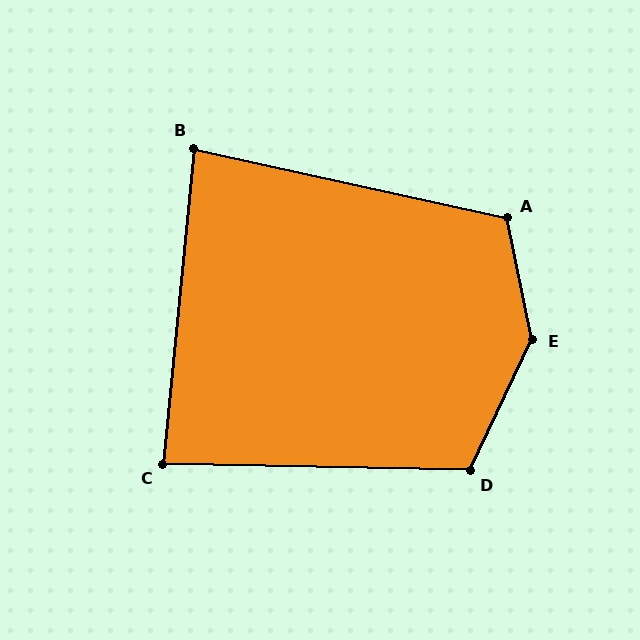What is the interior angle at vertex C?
Approximately 86 degrees (approximately right).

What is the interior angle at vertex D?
Approximately 114 degrees (obtuse).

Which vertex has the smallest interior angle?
B, at approximately 83 degrees.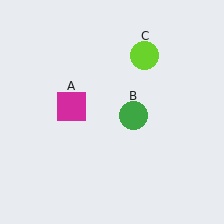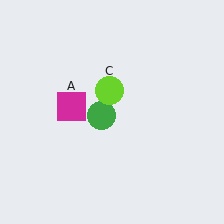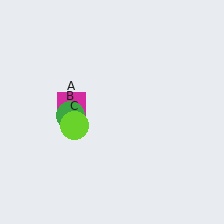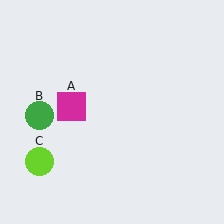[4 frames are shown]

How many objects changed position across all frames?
2 objects changed position: green circle (object B), lime circle (object C).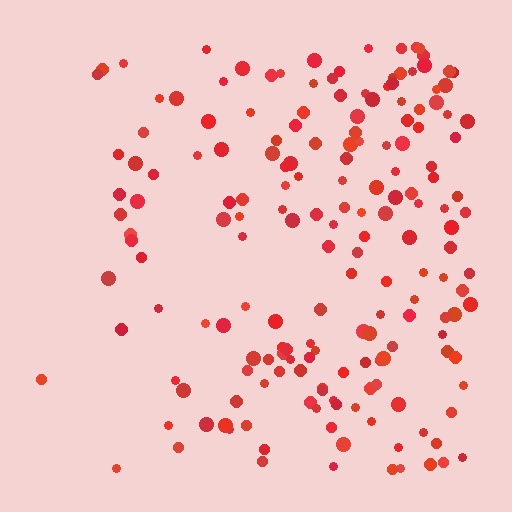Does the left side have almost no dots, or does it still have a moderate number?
Still a moderate number, just noticeably fewer than the right.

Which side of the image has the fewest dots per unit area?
The left.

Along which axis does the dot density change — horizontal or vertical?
Horizontal.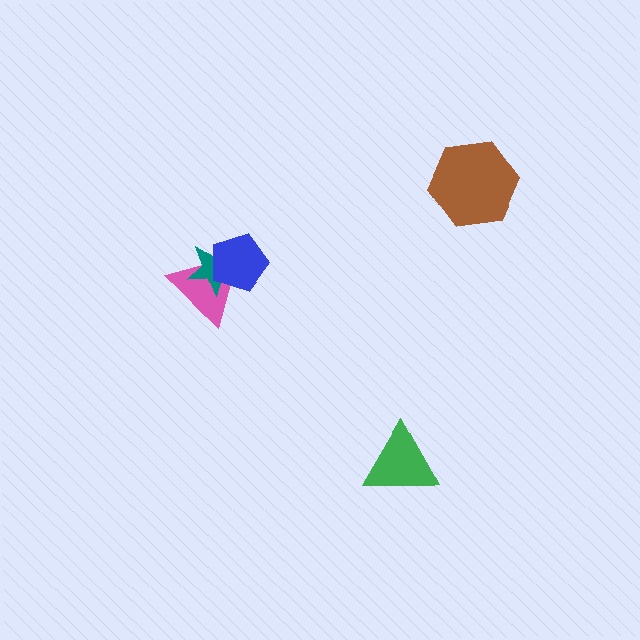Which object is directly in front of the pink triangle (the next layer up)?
The teal star is directly in front of the pink triangle.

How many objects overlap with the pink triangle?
2 objects overlap with the pink triangle.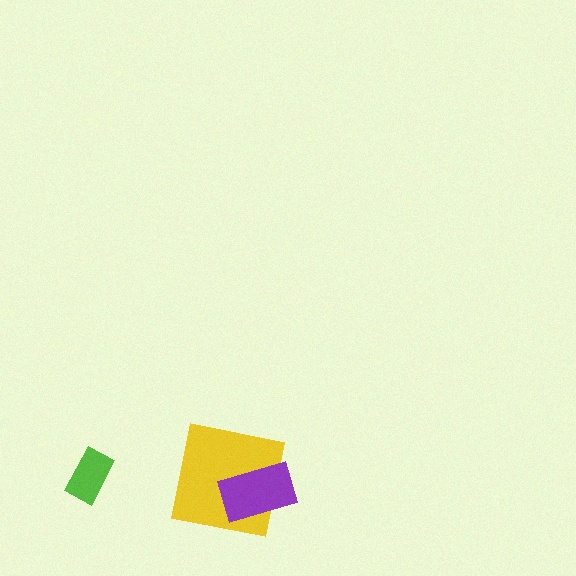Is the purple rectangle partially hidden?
No, no other shape covers it.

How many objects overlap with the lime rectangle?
0 objects overlap with the lime rectangle.